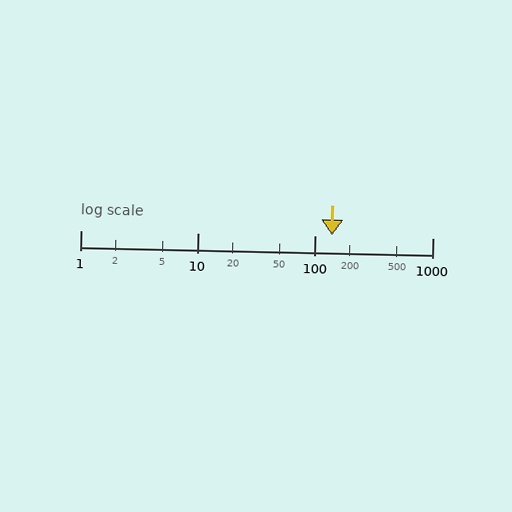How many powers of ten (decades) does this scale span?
The scale spans 3 decades, from 1 to 1000.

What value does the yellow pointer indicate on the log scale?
The pointer indicates approximately 140.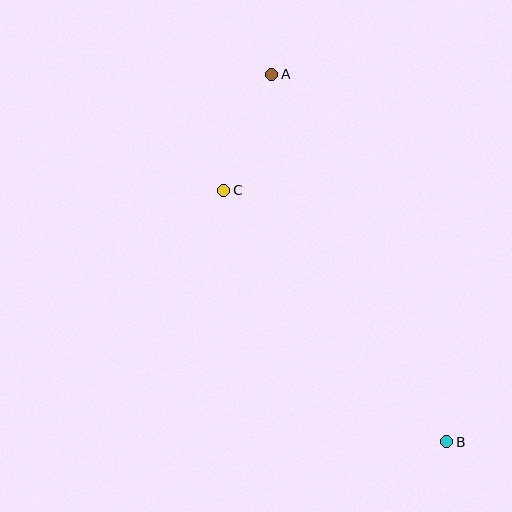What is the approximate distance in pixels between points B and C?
The distance between B and C is approximately 336 pixels.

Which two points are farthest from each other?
Points A and B are farthest from each other.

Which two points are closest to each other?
Points A and C are closest to each other.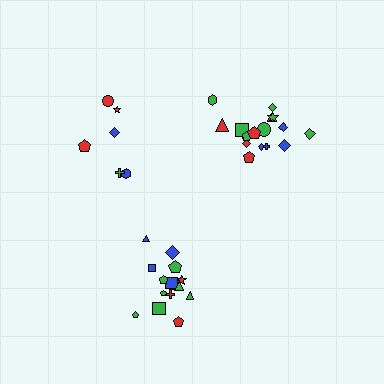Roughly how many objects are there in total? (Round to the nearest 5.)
Roughly 40 objects in total.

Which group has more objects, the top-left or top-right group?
The top-right group.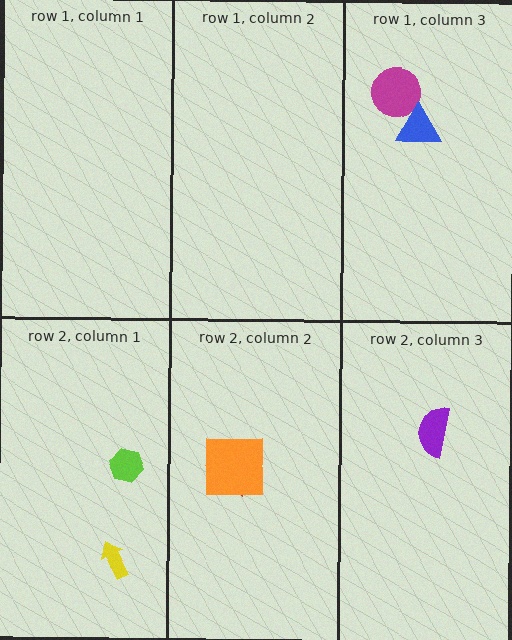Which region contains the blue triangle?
The row 1, column 3 region.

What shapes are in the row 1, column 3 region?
The magenta circle, the blue triangle.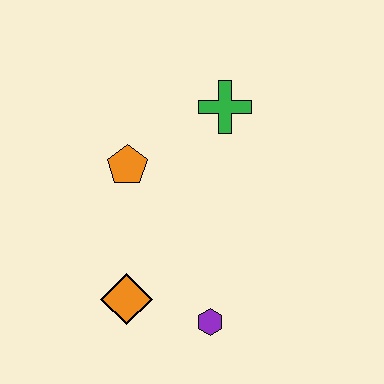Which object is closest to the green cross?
The orange pentagon is closest to the green cross.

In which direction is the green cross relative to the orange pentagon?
The green cross is to the right of the orange pentagon.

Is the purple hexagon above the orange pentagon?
No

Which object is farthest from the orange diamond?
The green cross is farthest from the orange diamond.